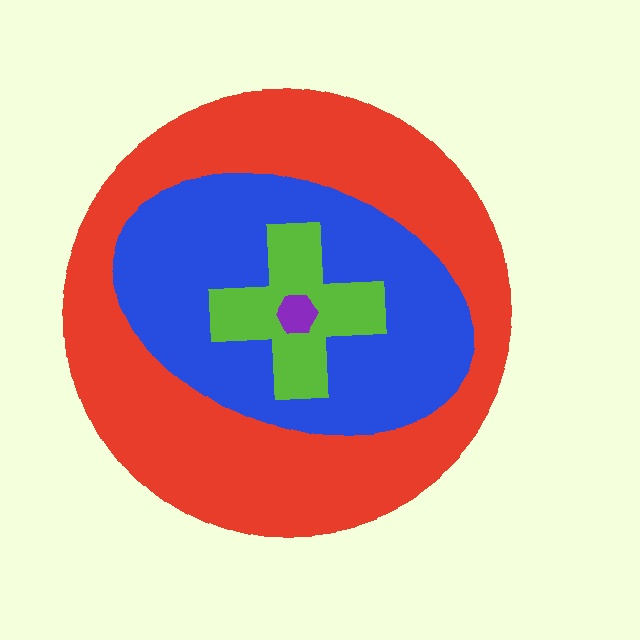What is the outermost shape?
The red circle.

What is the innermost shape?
The purple hexagon.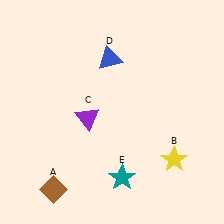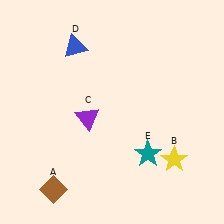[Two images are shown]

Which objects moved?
The objects that moved are: the blue triangle (D), the teal star (E).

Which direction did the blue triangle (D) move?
The blue triangle (D) moved left.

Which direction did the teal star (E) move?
The teal star (E) moved right.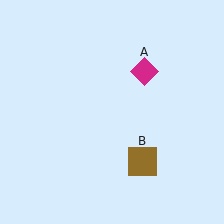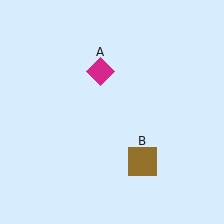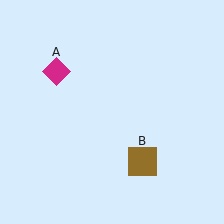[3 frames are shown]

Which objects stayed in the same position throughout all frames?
Brown square (object B) remained stationary.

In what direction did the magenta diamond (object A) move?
The magenta diamond (object A) moved left.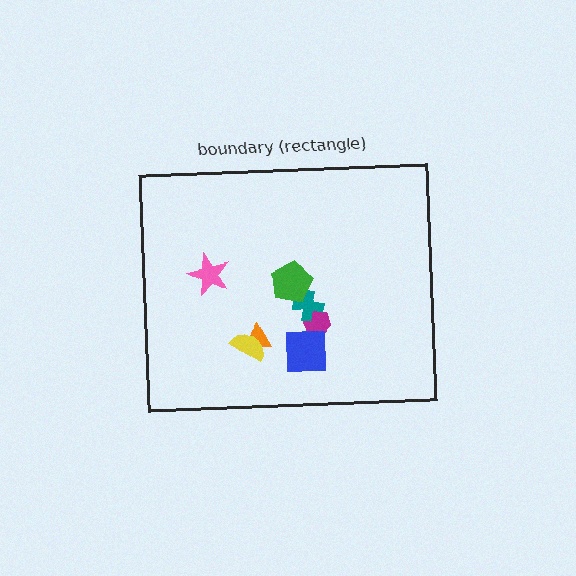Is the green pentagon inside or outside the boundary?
Inside.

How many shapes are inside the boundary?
7 inside, 0 outside.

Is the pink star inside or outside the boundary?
Inside.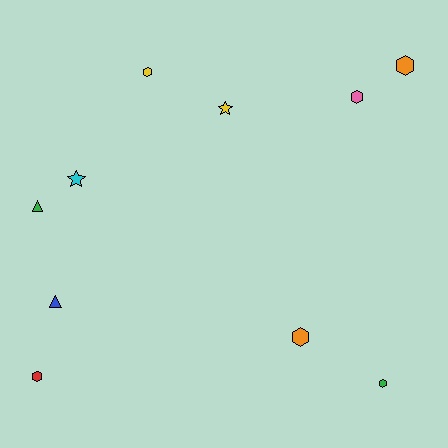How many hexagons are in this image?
There are 6 hexagons.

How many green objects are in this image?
There are 2 green objects.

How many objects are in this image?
There are 10 objects.